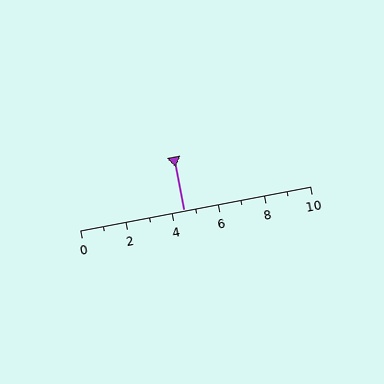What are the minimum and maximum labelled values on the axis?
The axis runs from 0 to 10.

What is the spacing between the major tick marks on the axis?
The major ticks are spaced 2 apart.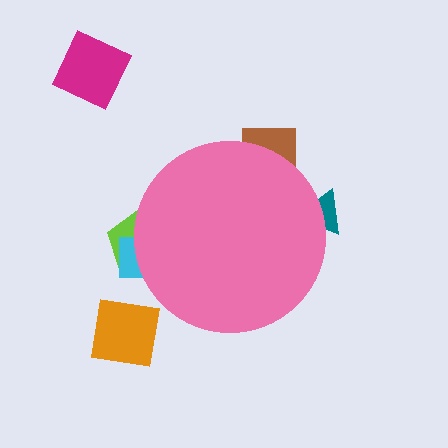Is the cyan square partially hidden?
Yes, the cyan square is partially hidden behind the pink circle.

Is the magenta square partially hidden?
No, the magenta square is fully visible.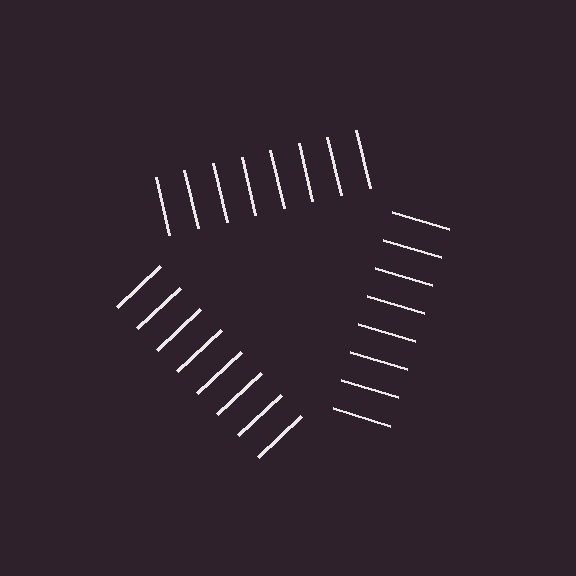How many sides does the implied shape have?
3 sides — the line-ends trace a triangle.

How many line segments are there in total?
24 — 8 along each of the 3 edges.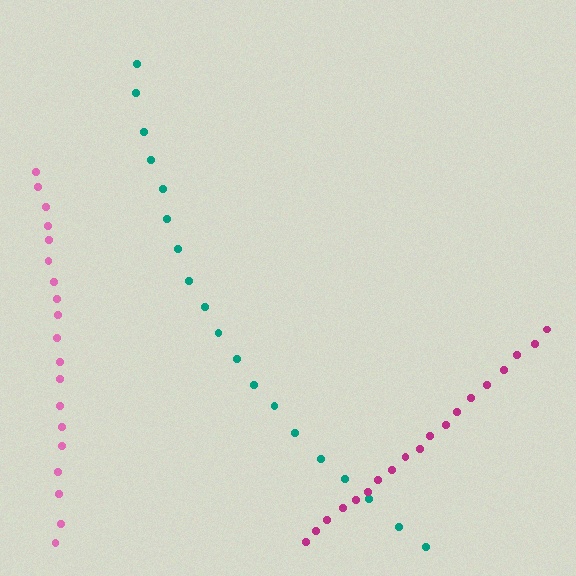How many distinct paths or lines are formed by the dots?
There are 3 distinct paths.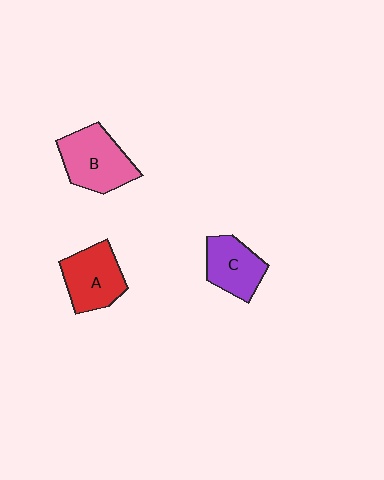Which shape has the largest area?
Shape B (pink).